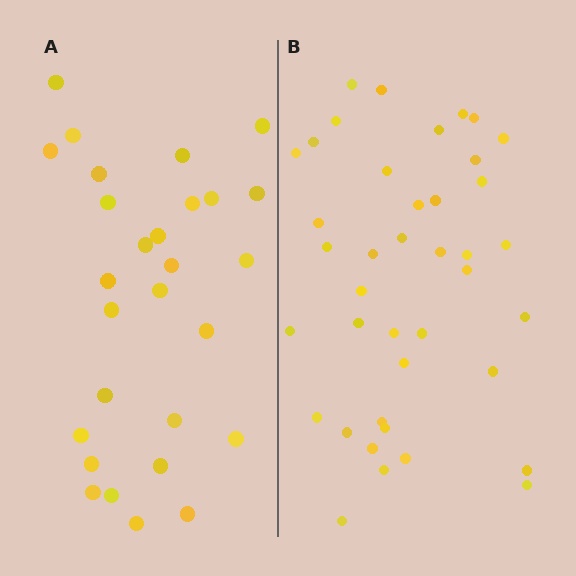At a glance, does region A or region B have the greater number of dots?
Region B (the right region) has more dots.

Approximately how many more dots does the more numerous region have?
Region B has roughly 12 or so more dots than region A.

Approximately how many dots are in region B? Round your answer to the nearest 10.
About 40 dots.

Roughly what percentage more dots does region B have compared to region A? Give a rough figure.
About 45% more.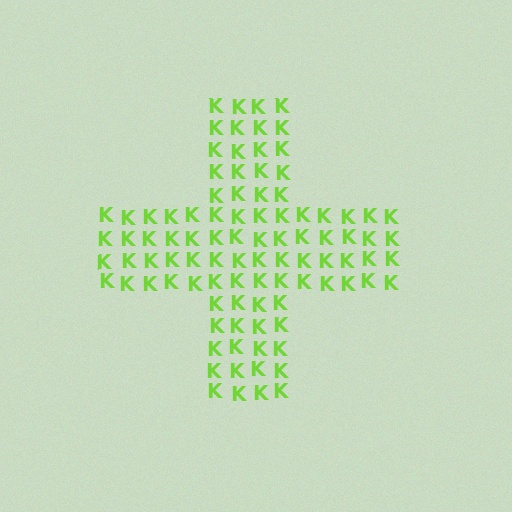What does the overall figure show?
The overall figure shows a cross.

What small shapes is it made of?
It is made of small letter K's.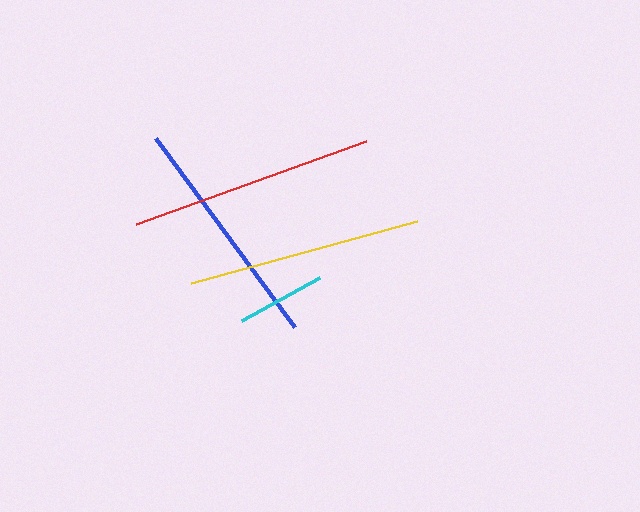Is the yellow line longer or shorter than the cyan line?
The yellow line is longer than the cyan line.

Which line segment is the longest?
The red line is the longest at approximately 245 pixels.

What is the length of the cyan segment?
The cyan segment is approximately 89 pixels long.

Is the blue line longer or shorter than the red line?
The red line is longer than the blue line.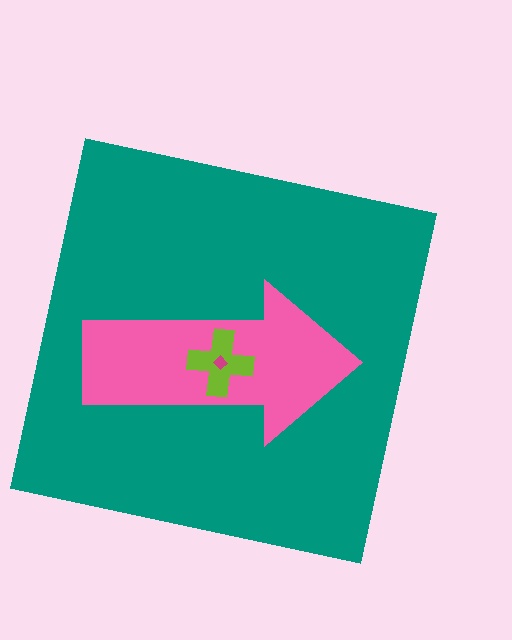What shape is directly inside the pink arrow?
The lime cross.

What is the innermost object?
The magenta diamond.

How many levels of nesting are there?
4.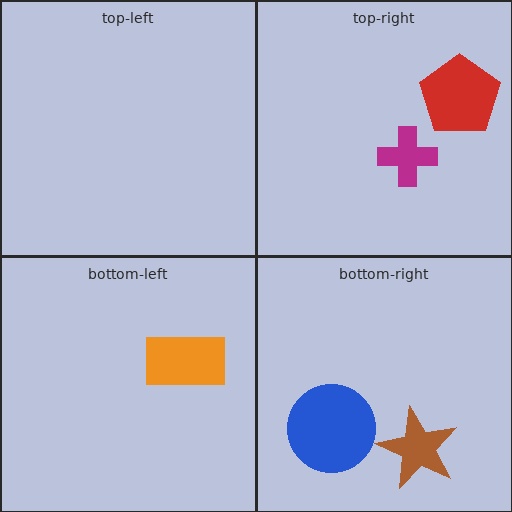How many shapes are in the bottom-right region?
2.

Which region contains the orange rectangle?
The bottom-left region.